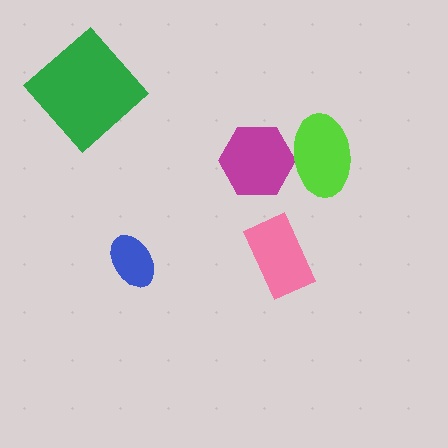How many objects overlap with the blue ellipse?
0 objects overlap with the blue ellipse.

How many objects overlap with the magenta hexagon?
1 object overlaps with the magenta hexagon.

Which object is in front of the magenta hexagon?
The lime ellipse is in front of the magenta hexagon.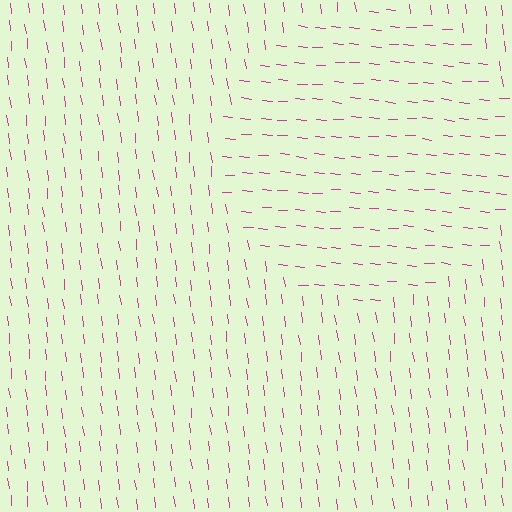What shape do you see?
I see a circle.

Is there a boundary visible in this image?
Yes, there is a texture boundary formed by a change in line orientation.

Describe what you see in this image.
The image is filled with small magenta line segments. A circle region in the image has lines oriented differently from the surrounding lines, creating a visible texture boundary.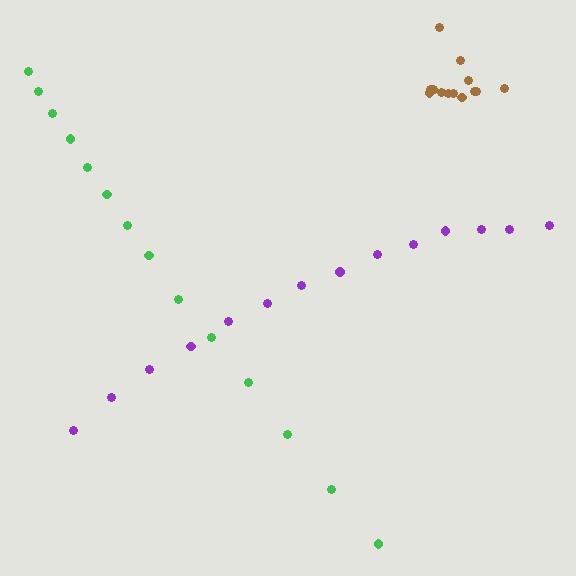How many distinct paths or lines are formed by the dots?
There are 3 distinct paths.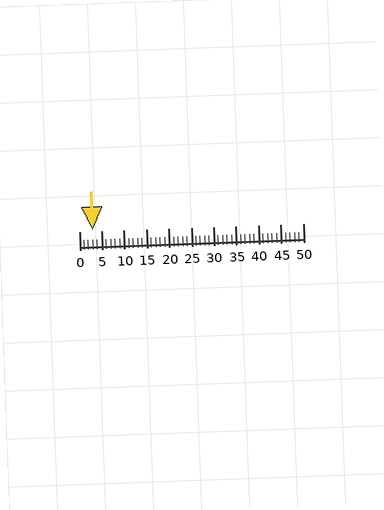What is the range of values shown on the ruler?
The ruler shows values from 0 to 50.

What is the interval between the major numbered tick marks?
The major tick marks are spaced 5 units apart.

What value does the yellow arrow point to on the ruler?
The yellow arrow points to approximately 3.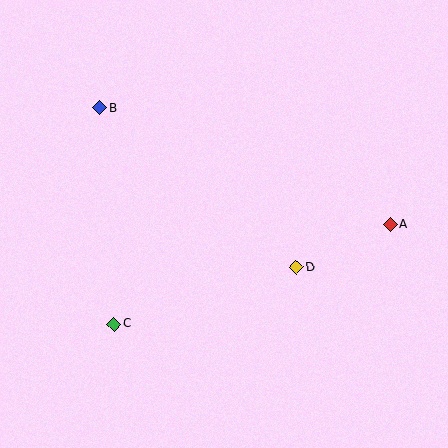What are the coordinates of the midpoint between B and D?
The midpoint between B and D is at (198, 188).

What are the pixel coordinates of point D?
Point D is at (296, 267).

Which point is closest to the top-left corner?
Point B is closest to the top-left corner.